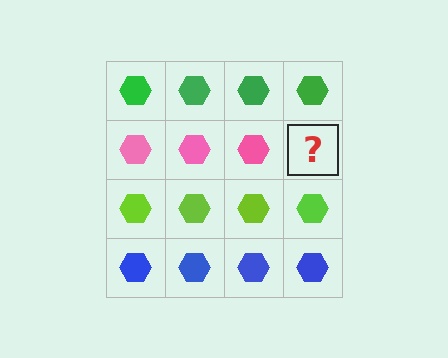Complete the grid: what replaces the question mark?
The question mark should be replaced with a pink hexagon.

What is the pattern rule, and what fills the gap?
The rule is that each row has a consistent color. The gap should be filled with a pink hexagon.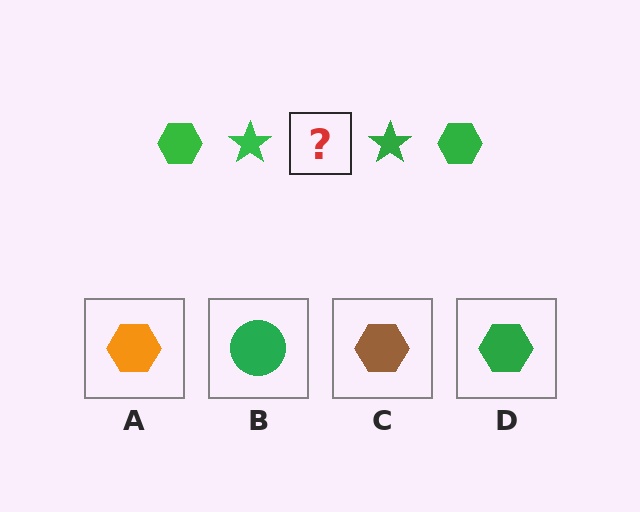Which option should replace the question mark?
Option D.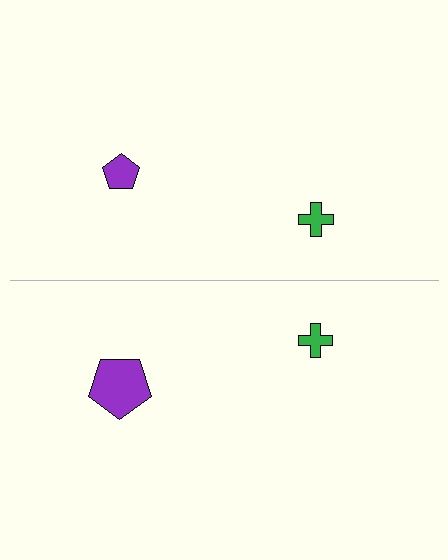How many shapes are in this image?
There are 4 shapes in this image.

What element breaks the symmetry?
The purple pentagon on the bottom side has a different size than its mirror counterpart.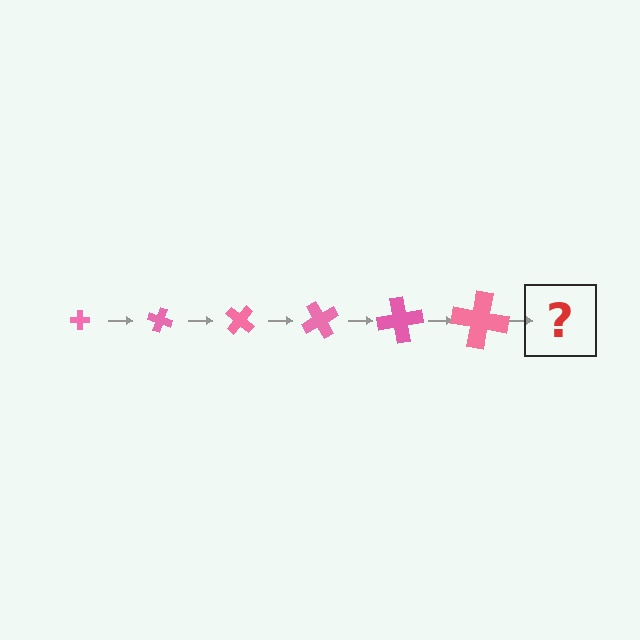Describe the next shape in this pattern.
It should be a cross, larger than the previous one and rotated 120 degrees from the start.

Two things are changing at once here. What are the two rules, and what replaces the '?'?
The two rules are that the cross grows larger each step and it rotates 20 degrees each step. The '?' should be a cross, larger than the previous one and rotated 120 degrees from the start.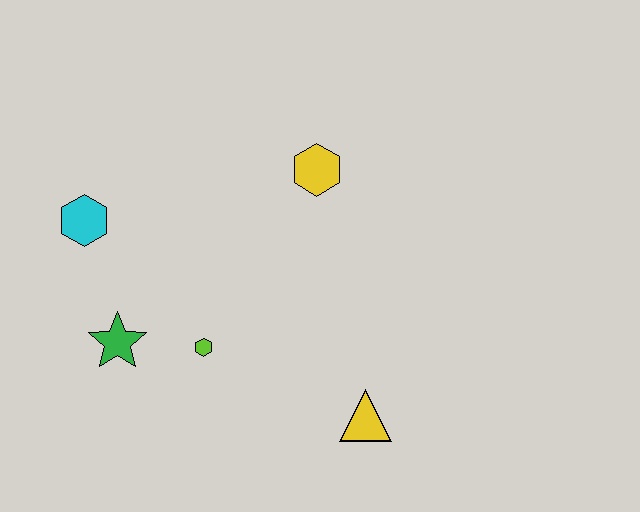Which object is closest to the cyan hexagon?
The green star is closest to the cyan hexagon.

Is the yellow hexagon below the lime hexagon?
No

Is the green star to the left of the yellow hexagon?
Yes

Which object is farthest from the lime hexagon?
The yellow hexagon is farthest from the lime hexagon.